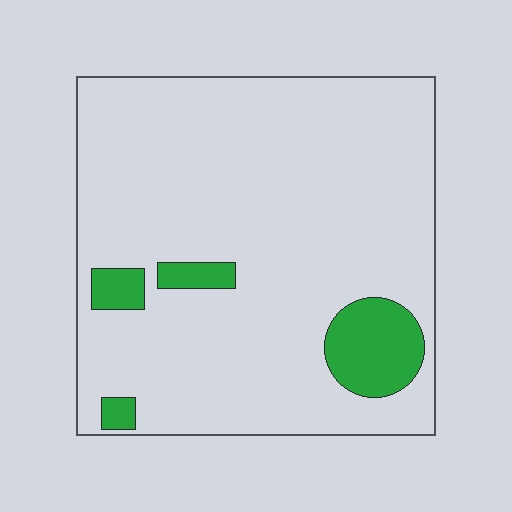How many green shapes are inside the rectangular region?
4.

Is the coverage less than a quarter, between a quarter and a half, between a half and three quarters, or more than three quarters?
Less than a quarter.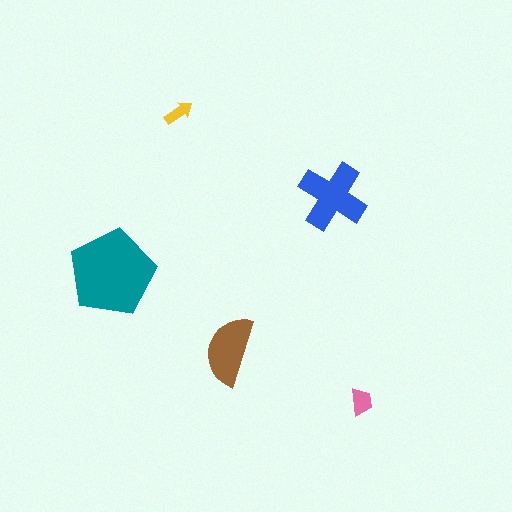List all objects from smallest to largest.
The yellow arrow, the pink trapezoid, the brown semicircle, the blue cross, the teal pentagon.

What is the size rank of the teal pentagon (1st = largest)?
1st.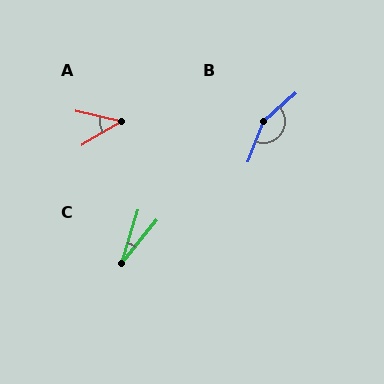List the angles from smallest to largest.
C (22°), A (43°), B (151°).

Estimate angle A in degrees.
Approximately 43 degrees.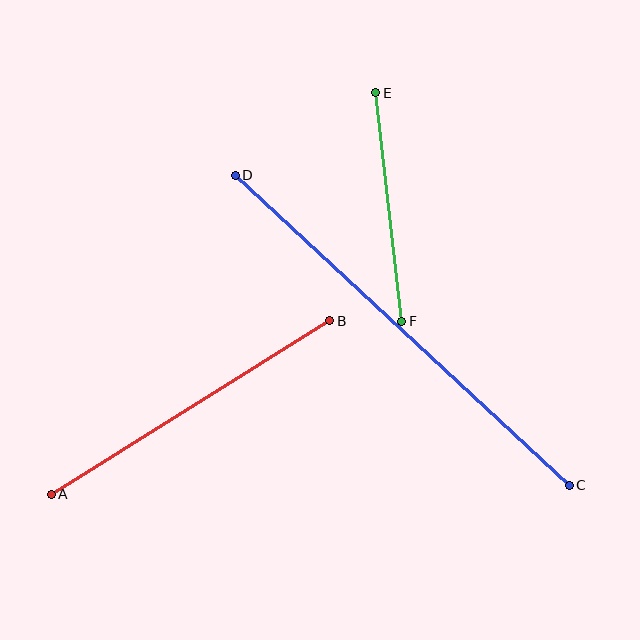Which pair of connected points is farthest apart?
Points C and D are farthest apart.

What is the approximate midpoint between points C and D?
The midpoint is at approximately (402, 330) pixels.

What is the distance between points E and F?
The distance is approximately 230 pixels.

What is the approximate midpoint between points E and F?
The midpoint is at approximately (389, 207) pixels.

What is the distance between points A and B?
The distance is approximately 328 pixels.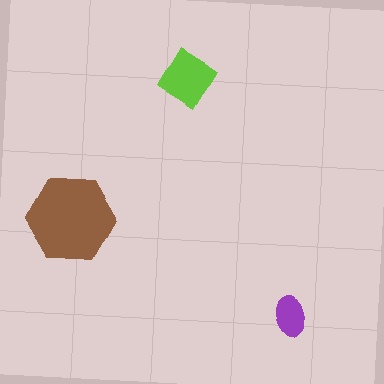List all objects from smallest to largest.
The purple ellipse, the lime diamond, the brown hexagon.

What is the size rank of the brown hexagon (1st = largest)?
1st.